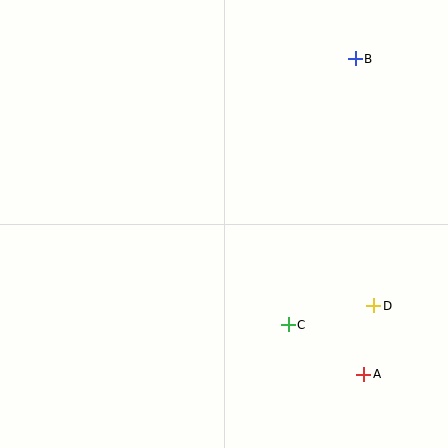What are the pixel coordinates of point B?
Point B is at (355, 59).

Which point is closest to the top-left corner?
Point B is closest to the top-left corner.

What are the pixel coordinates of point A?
Point A is at (364, 374).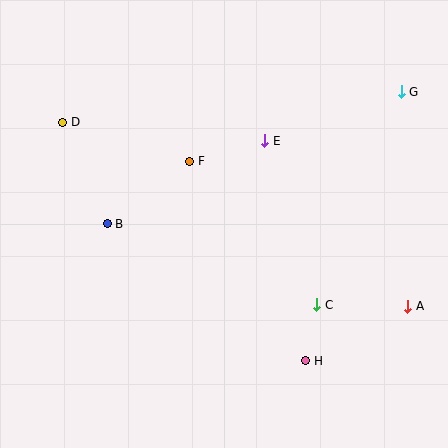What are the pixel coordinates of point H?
Point H is at (306, 361).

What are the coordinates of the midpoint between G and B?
The midpoint between G and B is at (254, 158).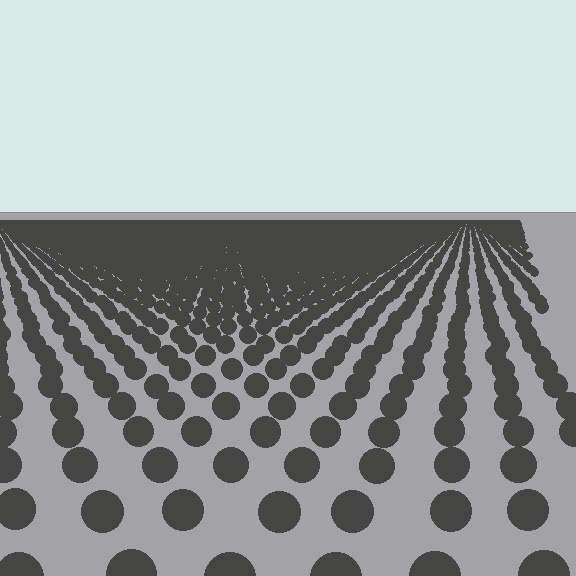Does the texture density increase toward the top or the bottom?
Density increases toward the top.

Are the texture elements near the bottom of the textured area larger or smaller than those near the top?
Larger. Near the bottom, elements are closer to the viewer and appear at a bigger on-screen size.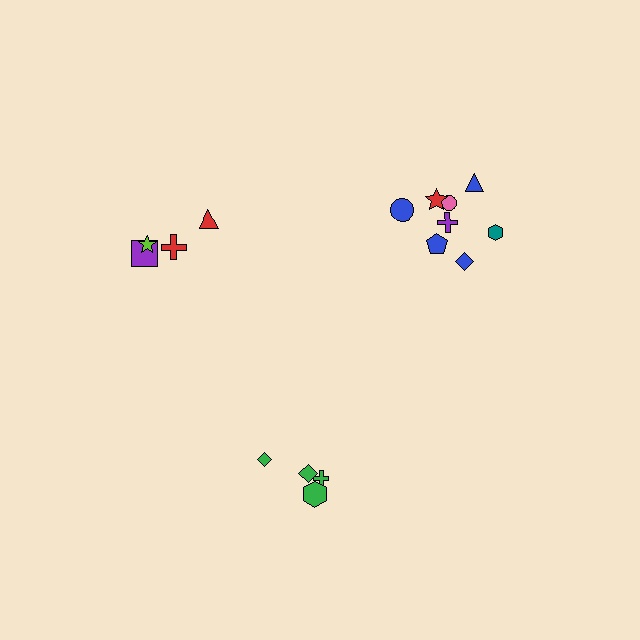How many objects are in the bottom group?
There are 4 objects.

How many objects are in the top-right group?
There are 8 objects.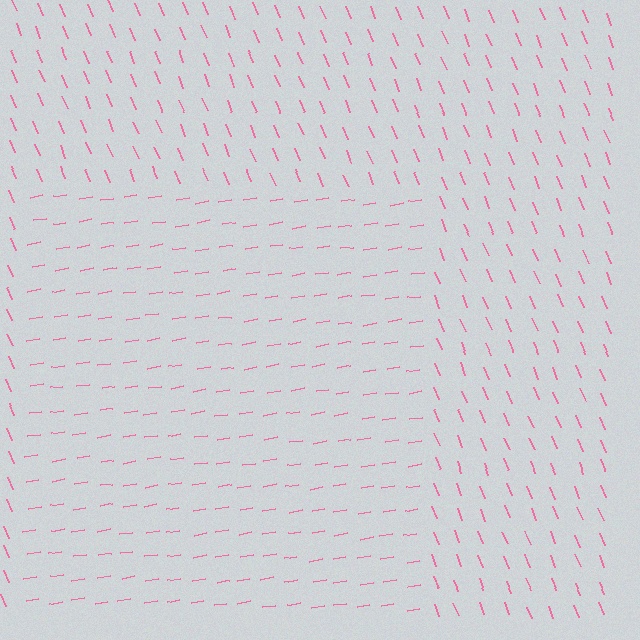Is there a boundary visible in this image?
Yes, there is a texture boundary formed by a change in line orientation.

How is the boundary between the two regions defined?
The boundary is defined purely by a change in line orientation (approximately 77 degrees difference). All lines are the same color and thickness.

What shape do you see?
I see a rectangle.